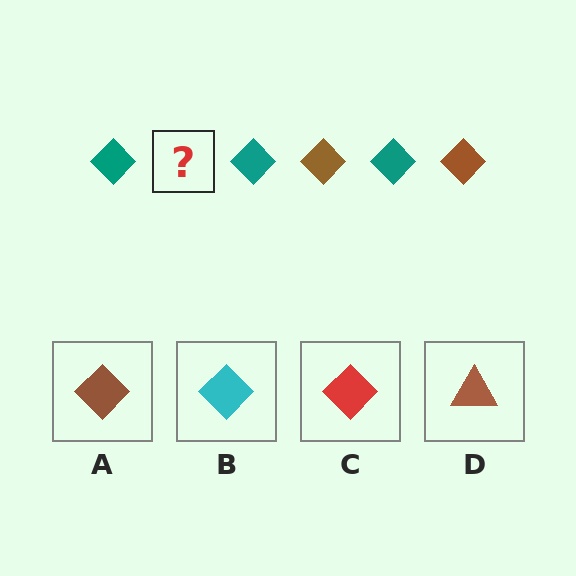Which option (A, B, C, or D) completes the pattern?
A.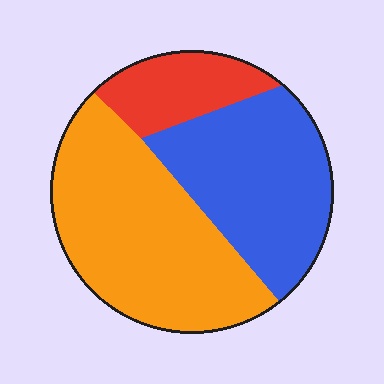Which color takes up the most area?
Orange, at roughly 50%.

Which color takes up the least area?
Red, at roughly 15%.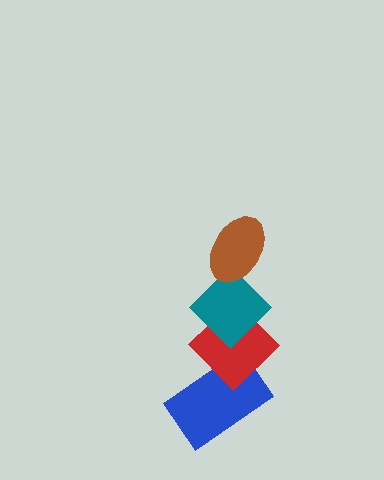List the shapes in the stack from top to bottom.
From top to bottom: the brown ellipse, the teal diamond, the red diamond, the blue rectangle.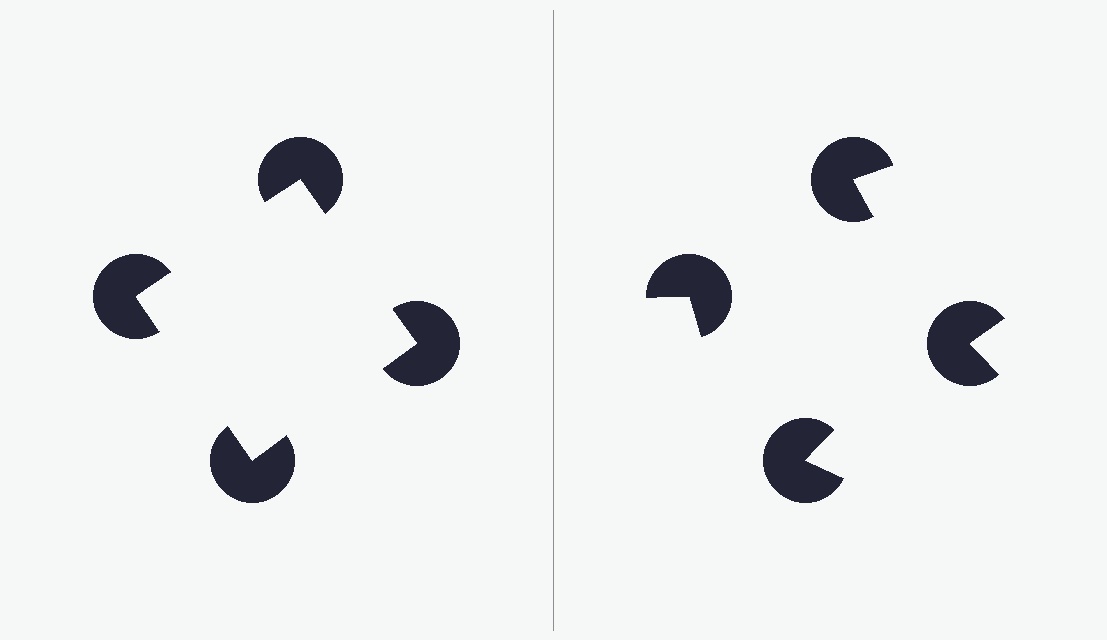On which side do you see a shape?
An illusory square appears on the left side. On the right side the wedge cuts are rotated, so no coherent shape forms.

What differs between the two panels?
The pac-man discs are positioned identically on both sides; only the wedge orientations differ. On the left they align to a square; on the right they are misaligned.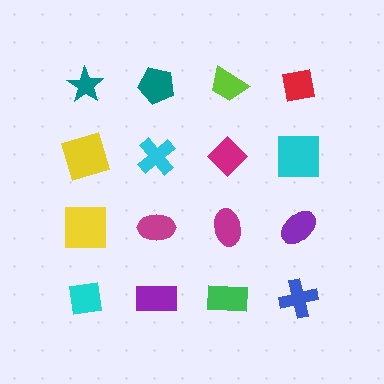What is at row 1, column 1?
A teal star.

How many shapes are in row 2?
4 shapes.